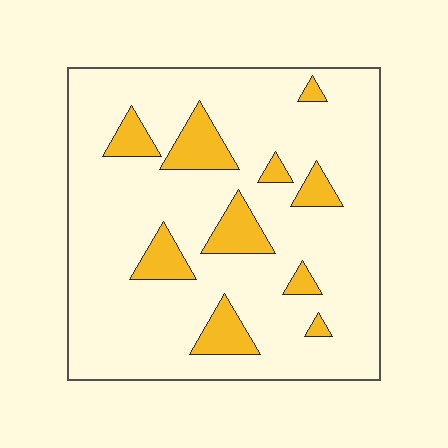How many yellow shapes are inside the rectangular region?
10.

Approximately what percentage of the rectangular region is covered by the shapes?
Approximately 15%.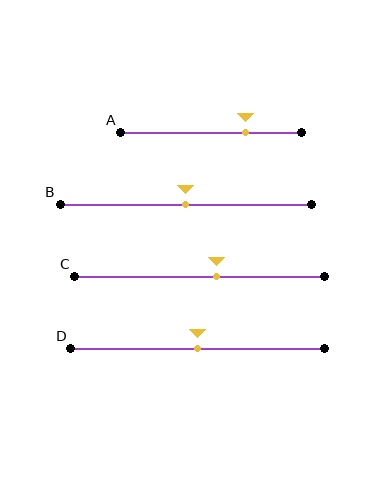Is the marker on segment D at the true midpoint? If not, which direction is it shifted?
Yes, the marker on segment D is at the true midpoint.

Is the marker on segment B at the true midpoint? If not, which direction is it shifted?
Yes, the marker on segment B is at the true midpoint.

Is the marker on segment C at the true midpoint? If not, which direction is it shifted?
No, the marker on segment C is shifted to the right by about 7% of the segment length.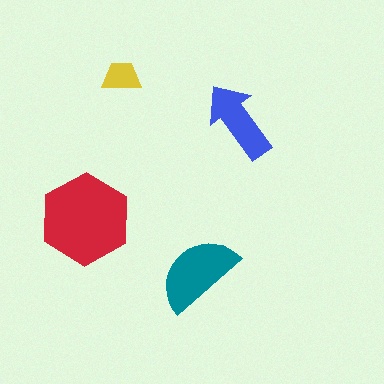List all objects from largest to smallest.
The red hexagon, the teal semicircle, the blue arrow, the yellow trapezoid.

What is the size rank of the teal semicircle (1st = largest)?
2nd.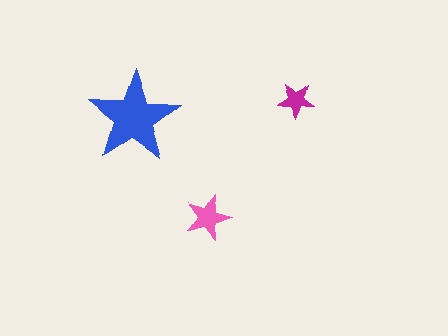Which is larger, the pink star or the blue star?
The blue one.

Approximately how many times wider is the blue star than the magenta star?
About 2.5 times wider.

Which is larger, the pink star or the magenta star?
The pink one.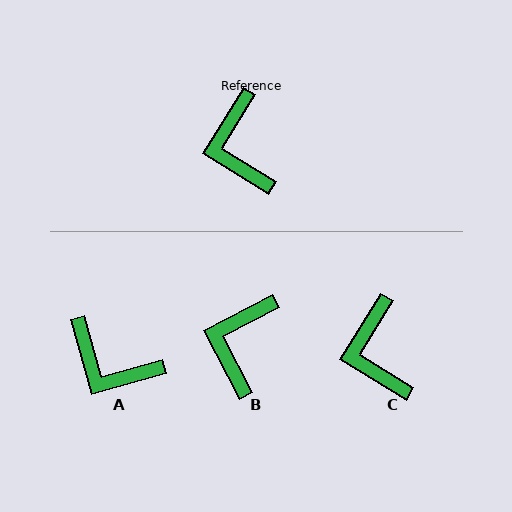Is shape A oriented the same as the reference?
No, it is off by about 47 degrees.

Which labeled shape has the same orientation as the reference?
C.